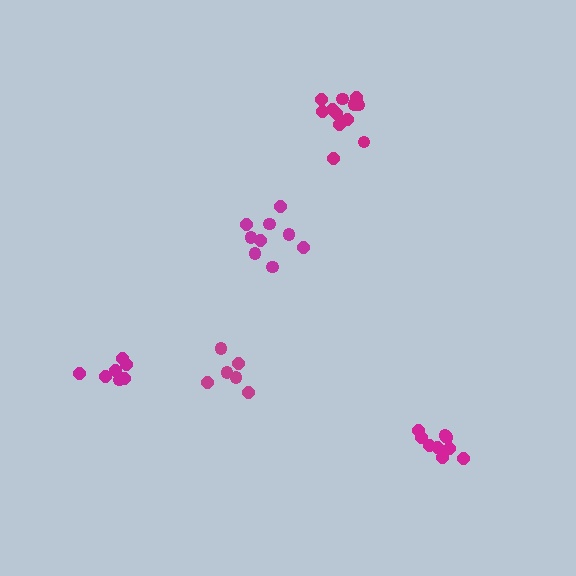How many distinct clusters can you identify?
There are 5 distinct clusters.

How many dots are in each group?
Group 1: 9 dots, Group 2: 7 dots, Group 3: 12 dots, Group 4: 9 dots, Group 5: 6 dots (43 total).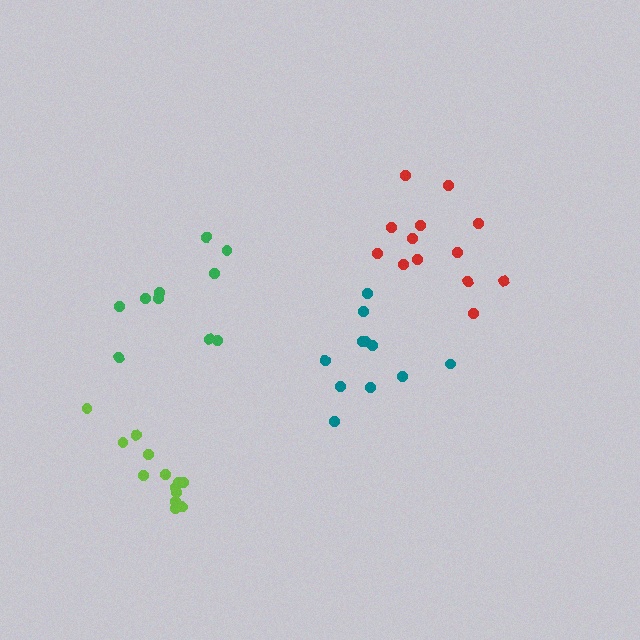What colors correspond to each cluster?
The clusters are colored: lime, green, red, teal.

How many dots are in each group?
Group 1: 13 dots, Group 2: 10 dots, Group 3: 13 dots, Group 4: 11 dots (47 total).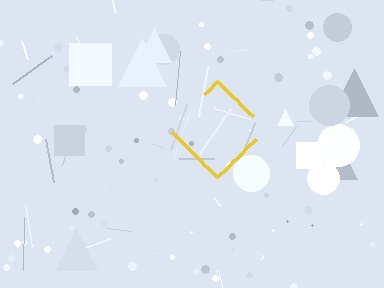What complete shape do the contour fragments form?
The contour fragments form a diamond.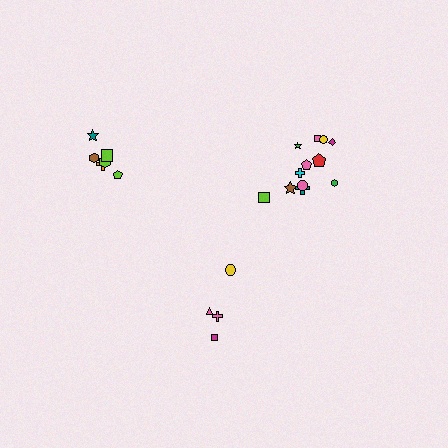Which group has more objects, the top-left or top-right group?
The top-right group.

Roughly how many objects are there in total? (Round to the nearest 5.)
Roughly 20 objects in total.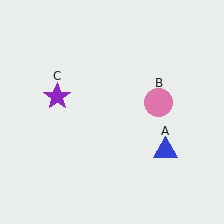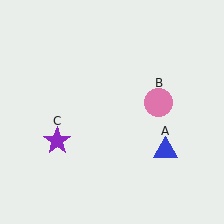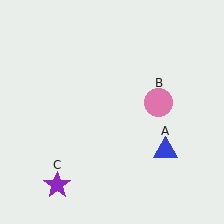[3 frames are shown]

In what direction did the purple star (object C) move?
The purple star (object C) moved down.